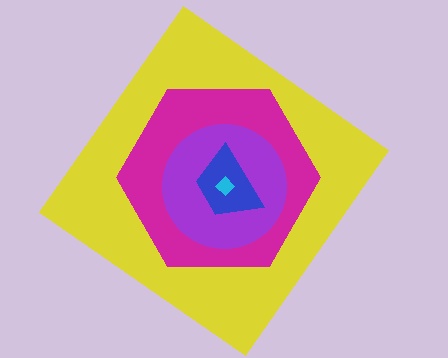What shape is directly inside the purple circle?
The blue trapezoid.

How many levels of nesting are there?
5.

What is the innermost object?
The cyan diamond.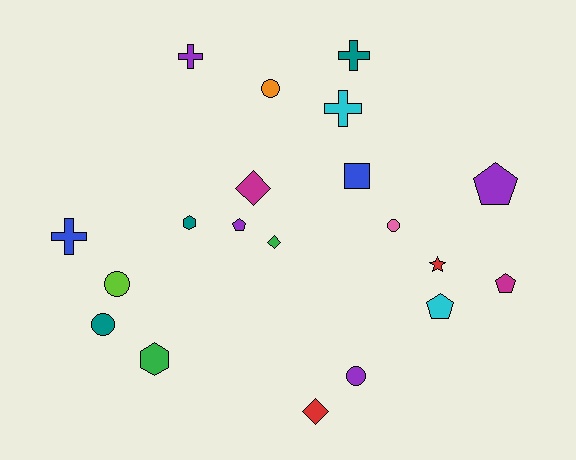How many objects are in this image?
There are 20 objects.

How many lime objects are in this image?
There is 1 lime object.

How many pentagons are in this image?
There are 4 pentagons.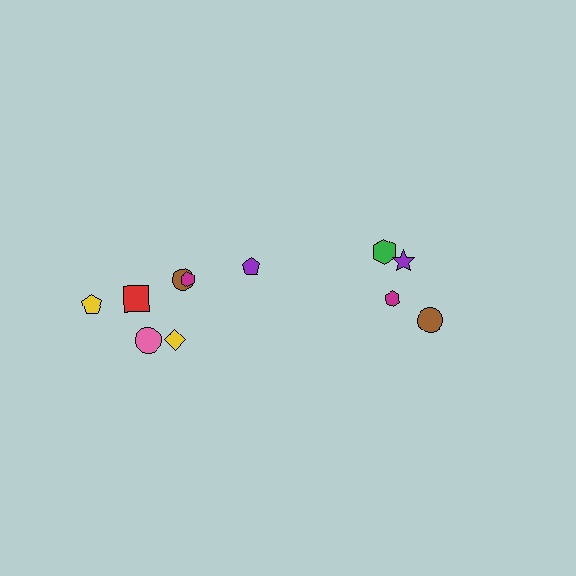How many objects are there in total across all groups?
There are 11 objects.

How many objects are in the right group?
There are 4 objects.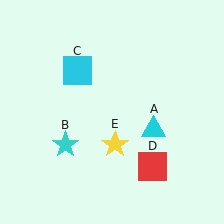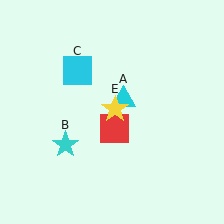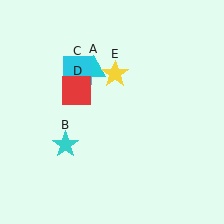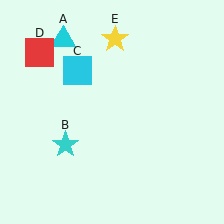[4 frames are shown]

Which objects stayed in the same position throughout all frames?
Cyan star (object B) and cyan square (object C) remained stationary.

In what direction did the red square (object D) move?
The red square (object D) moved up and to the left.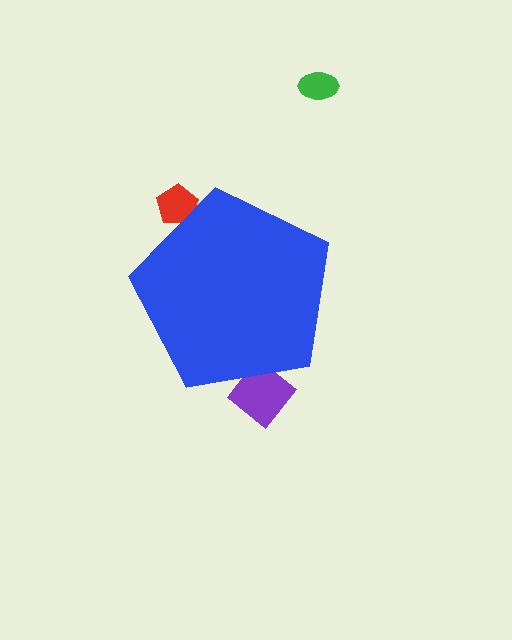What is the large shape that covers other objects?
A blue pentagon.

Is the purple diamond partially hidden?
Yes, the purple diamond is partially hidden behind the blue pentagon.